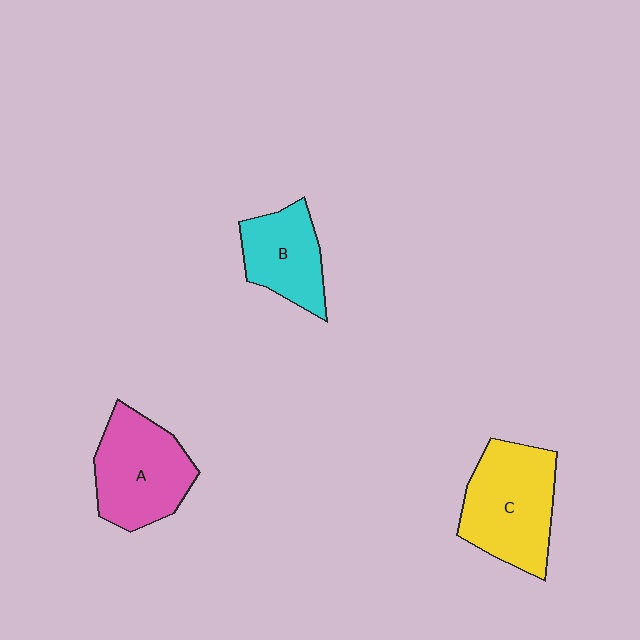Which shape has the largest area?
Shape C (yellow).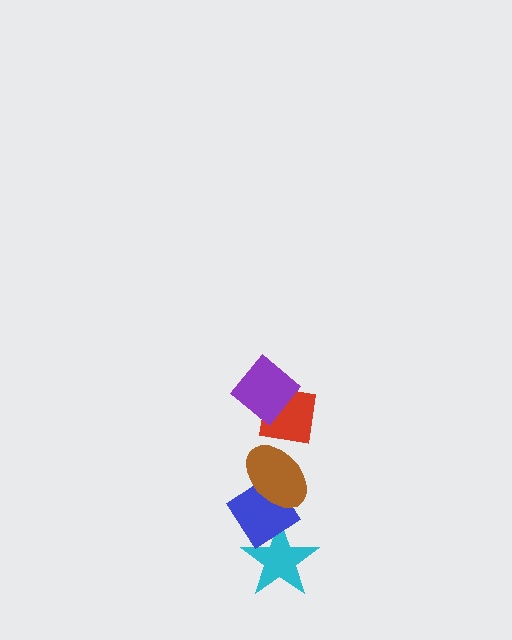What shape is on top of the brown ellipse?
The red square is on top of the brown ellipse.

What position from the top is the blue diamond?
The blue diamond is 4th from the top.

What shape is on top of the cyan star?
The blue diamond is on top of the cyan star.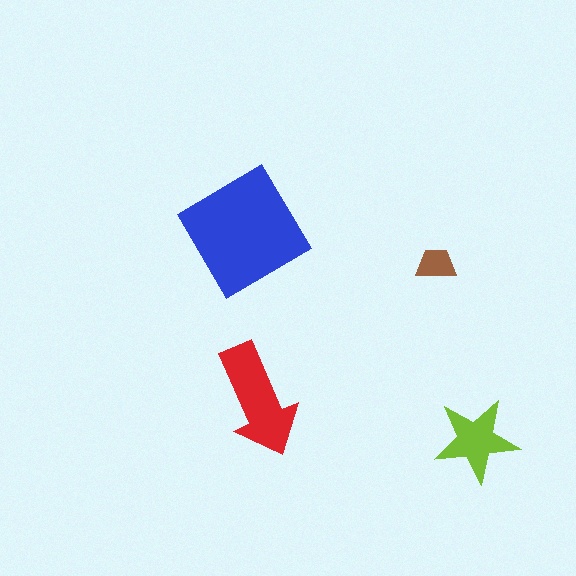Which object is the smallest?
The brown trapezoid.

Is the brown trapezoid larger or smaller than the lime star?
Smaller.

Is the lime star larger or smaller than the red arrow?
Smaller.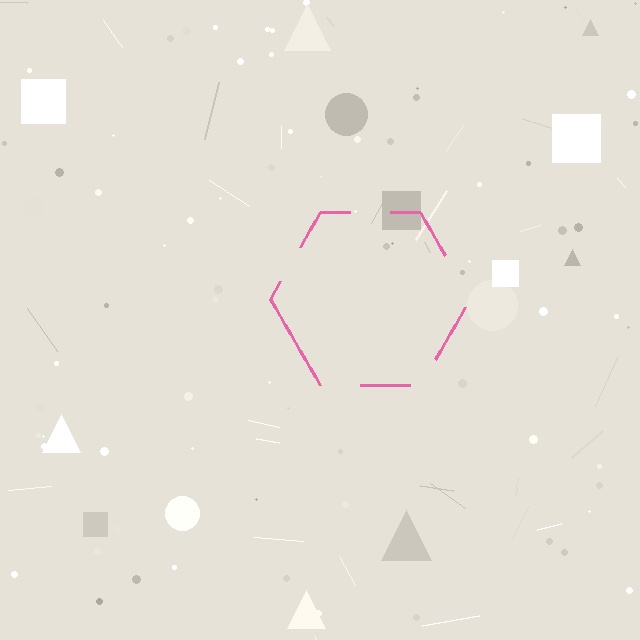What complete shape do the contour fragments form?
The contour fragments form a hexagon.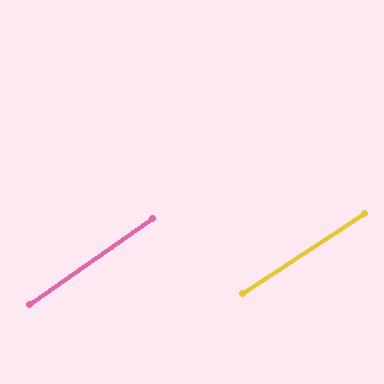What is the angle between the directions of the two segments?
Approximately 2 degrees.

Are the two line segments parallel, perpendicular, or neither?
Parallel — their directions differ by only 1.6°.